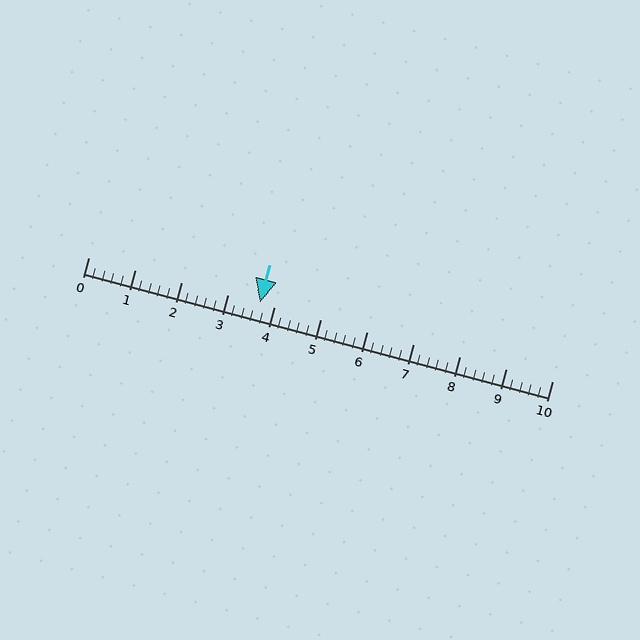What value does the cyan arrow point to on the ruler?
The cyan arrow points to approximately 3.7.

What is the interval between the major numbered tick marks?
The major tick marks are spaced 1 units apart.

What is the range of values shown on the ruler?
The ruler shows values from 0 to 10.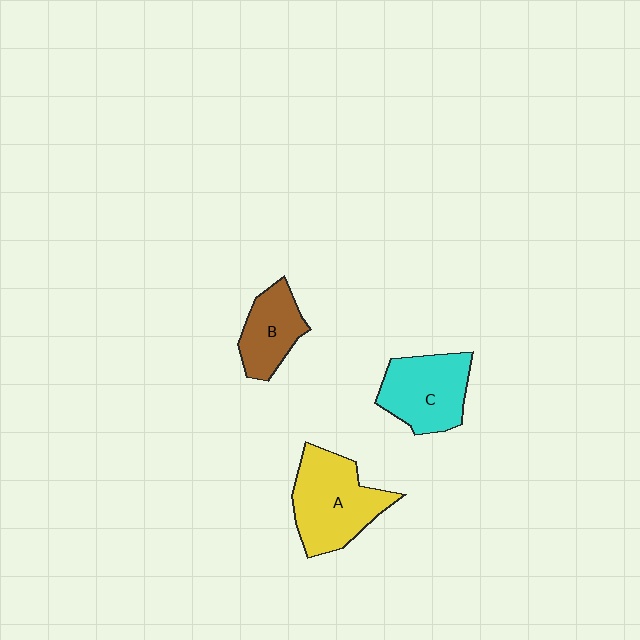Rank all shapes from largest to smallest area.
From largest to smallest: A (yellow), C (cyan), B (brown).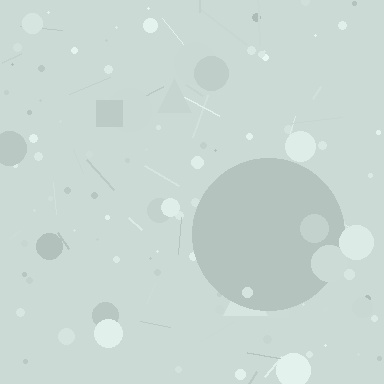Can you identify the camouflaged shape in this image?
The camouflaged shape is a circle.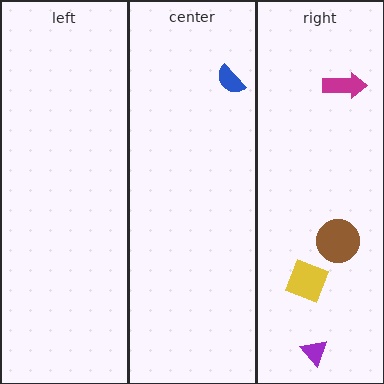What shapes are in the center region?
The blue semicircle.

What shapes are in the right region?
The brown circle, the magenta arrow, the purple triangle, the yellow square.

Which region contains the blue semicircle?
The center region.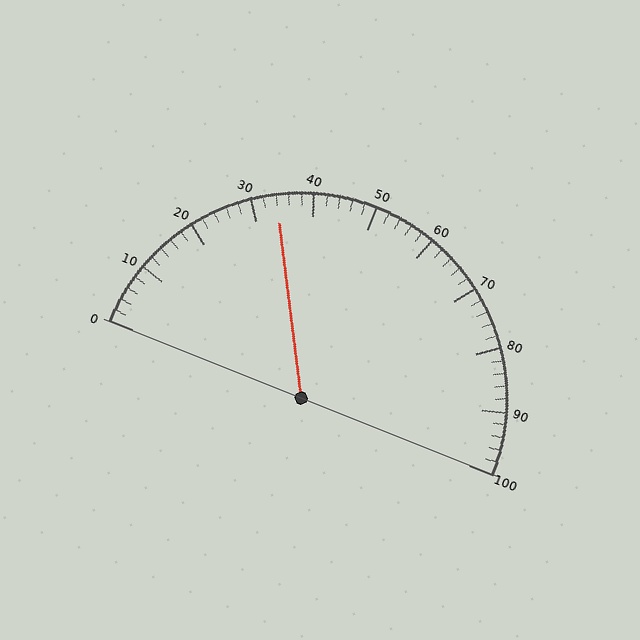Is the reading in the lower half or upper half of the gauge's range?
The reading is in the lower half of the range (0 to 100).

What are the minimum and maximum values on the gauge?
The gauge ranges from 0 to 100.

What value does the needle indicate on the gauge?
The needle indicates approximately 34.